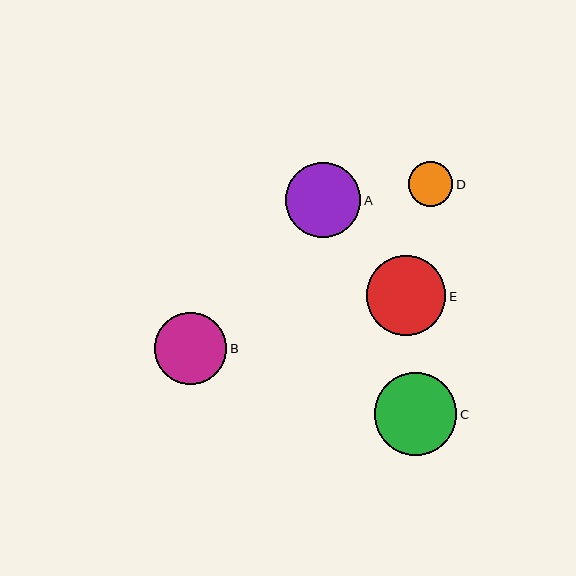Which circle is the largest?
Circle C is the largest with a size of approximately 83 pixels.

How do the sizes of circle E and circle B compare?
Circle E and circle B are approximately the same size.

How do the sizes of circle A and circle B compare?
Circle A and circle B are approximately the same size.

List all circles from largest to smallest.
From largest to smallest: C, E, A, B, D.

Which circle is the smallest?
Circle D is the smallest with a size of approximately 45 pixels.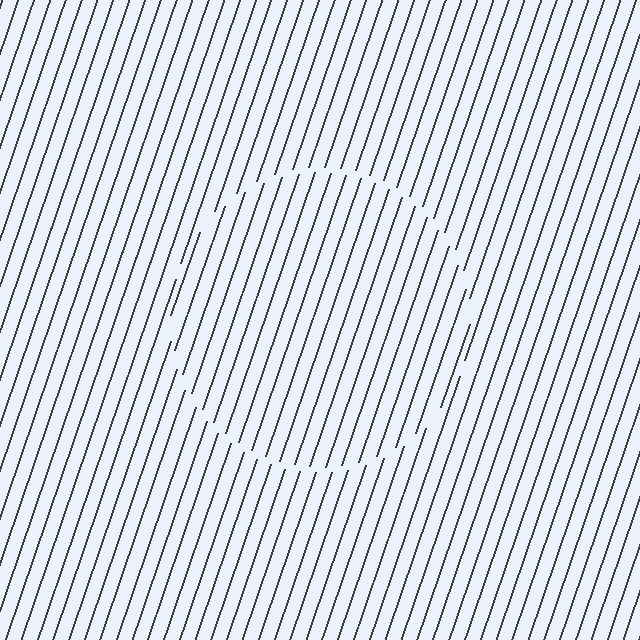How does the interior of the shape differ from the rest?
The interior of the shape contains the same grating, shifted by half a period — the contour is defined by the phase discontinuity where line-ends from the inner and outer gratings abut.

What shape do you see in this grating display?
An illusory circle. The interior of the shape contains the same grating, shifted by half a period — the contour is defined by the phase discontinuity where line-ends from the inner and outer gratings abut.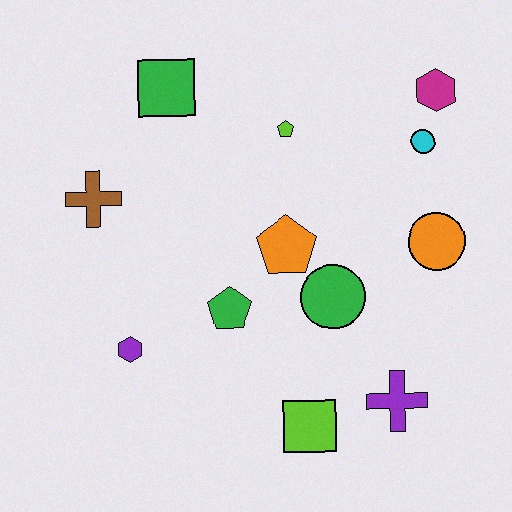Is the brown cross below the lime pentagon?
Yes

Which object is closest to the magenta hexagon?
The cyan circle is closest to the magenta hexagon.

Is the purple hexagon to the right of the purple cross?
No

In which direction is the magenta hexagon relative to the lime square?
The magenta hexagon is above the lime square.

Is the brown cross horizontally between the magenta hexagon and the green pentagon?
No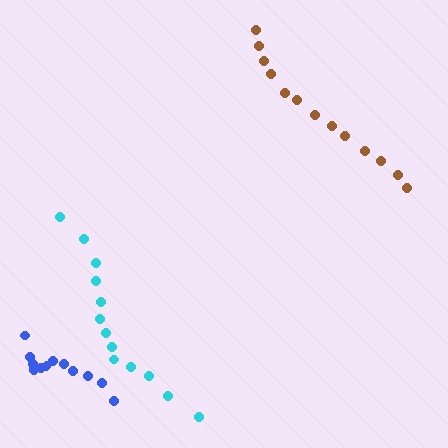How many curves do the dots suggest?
There are 3 distinct paths.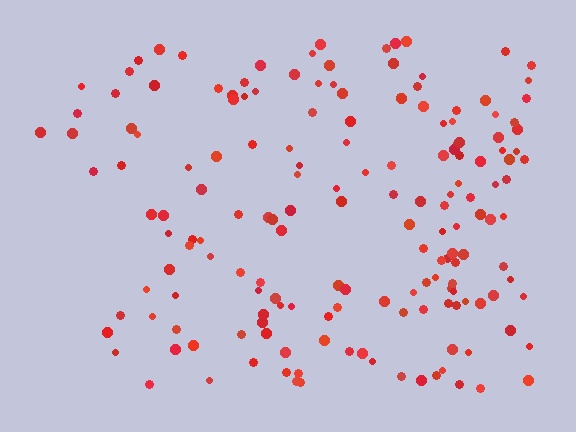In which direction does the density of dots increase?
From left to right, with the right side densest.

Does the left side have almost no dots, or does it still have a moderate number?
Still a moderate number, just noticeably fewer than the right.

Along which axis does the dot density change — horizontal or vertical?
Horizontal.